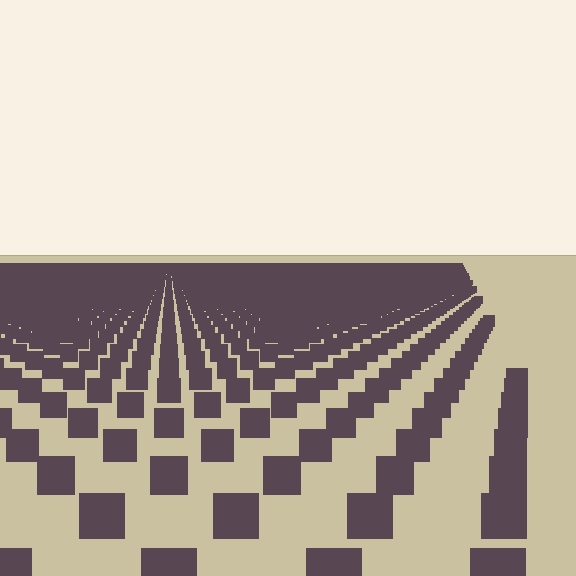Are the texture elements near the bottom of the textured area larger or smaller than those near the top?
Larger. Near the bottom, elements are closer to the viewer and appear at a bigger on-screen size.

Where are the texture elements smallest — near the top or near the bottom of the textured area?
Near the top.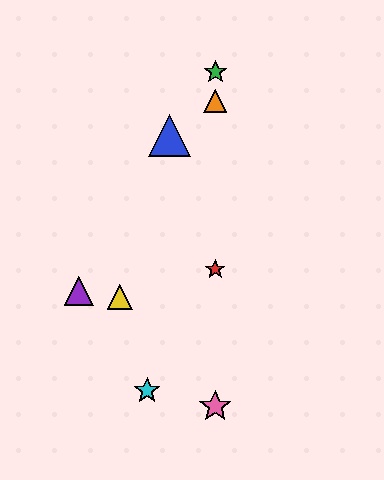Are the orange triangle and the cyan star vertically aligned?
No, the orange triangle is at x≈215 and the cyan star is at x≈147.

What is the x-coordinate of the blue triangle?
The blue triangle is at x≈170.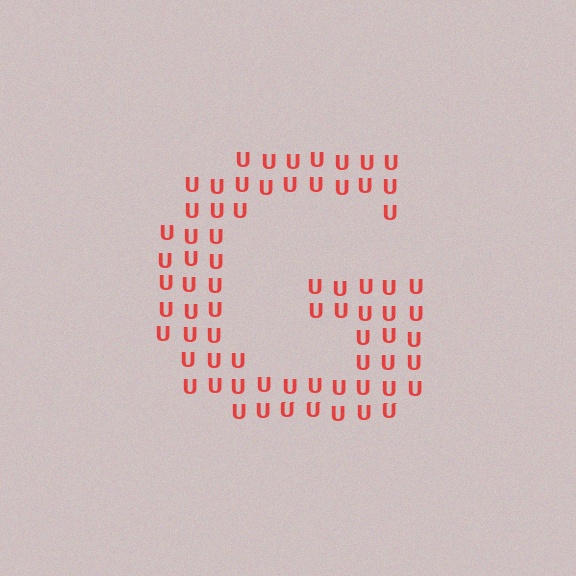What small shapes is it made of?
It is made of small letter U's.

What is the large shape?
The large shape is the letter G.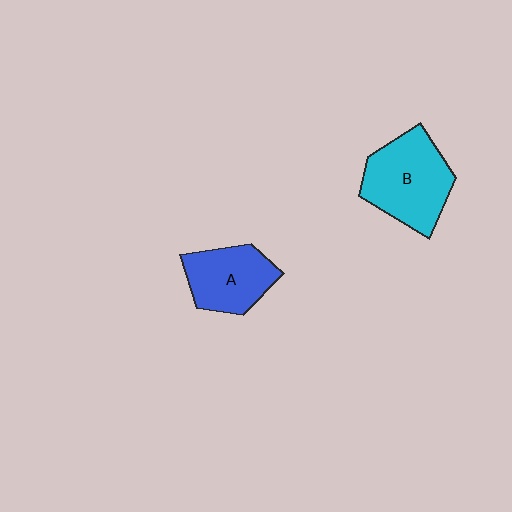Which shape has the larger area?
Shape B (cyan).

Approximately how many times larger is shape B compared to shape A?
Approximately 1.3 times.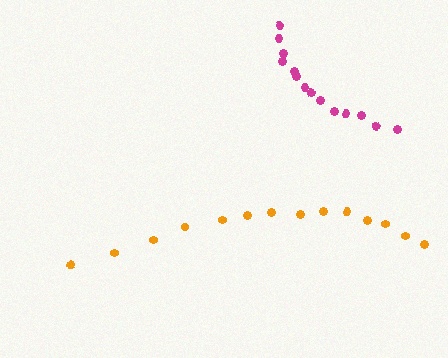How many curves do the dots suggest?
There are 2 distinct paths.